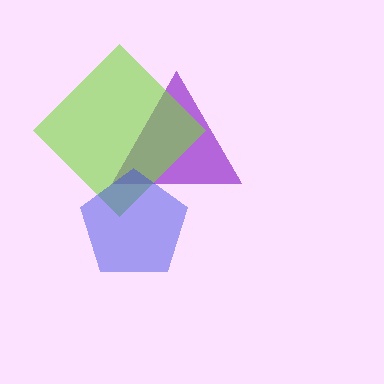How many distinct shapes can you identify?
There are 3 distinct shapes: a purple triangle, a lime diamond, a blue pentagon.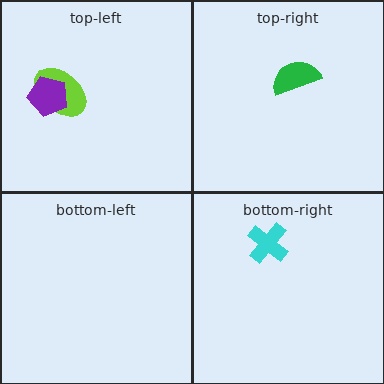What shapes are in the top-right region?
The green semicircle.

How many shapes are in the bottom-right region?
1.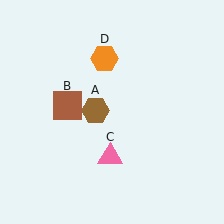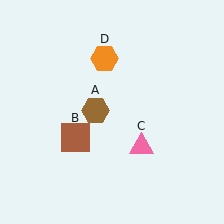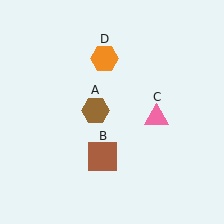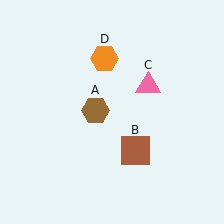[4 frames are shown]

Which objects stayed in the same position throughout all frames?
Brown hexagon (object A) and orange hexagon (object D) remained stationary.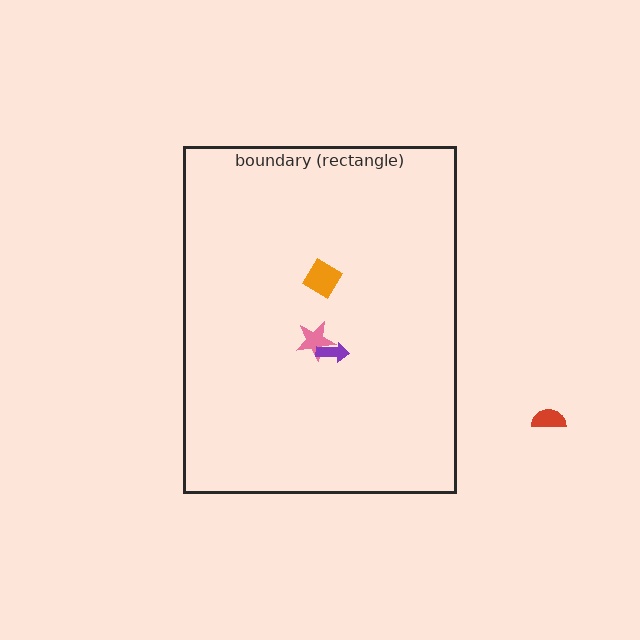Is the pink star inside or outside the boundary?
Inside.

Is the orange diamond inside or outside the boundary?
Inside.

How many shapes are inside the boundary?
3 inside, 1 outside.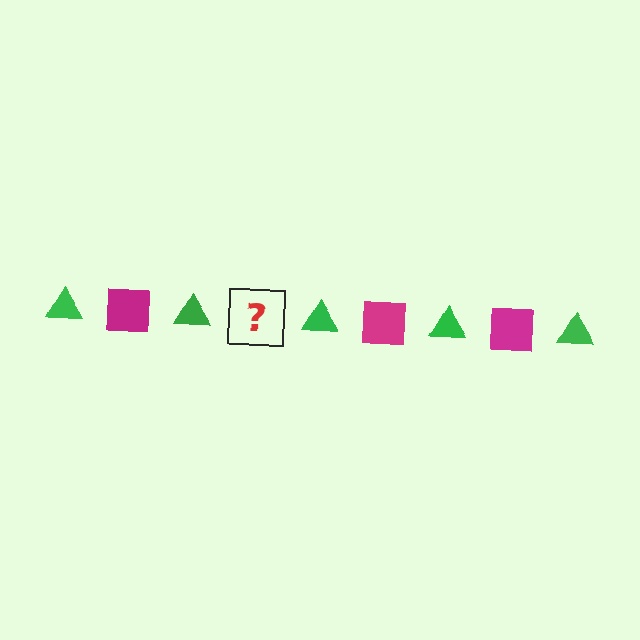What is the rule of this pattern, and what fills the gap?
The rule is that the pattern alternates between green triangle and magenta square. The gap should be filled with a magenta square.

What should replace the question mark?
The question mark should be replaced with a magenta square.